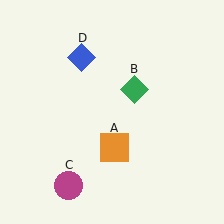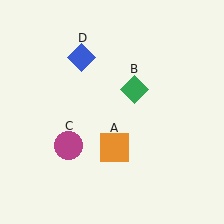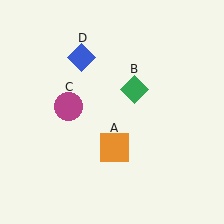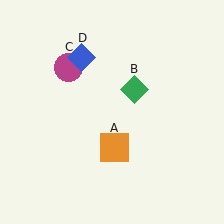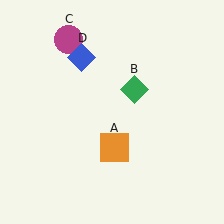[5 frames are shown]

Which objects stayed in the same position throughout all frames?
Orange square (object A) and green diamond (object B) and blue diamond (object D) remained stationary.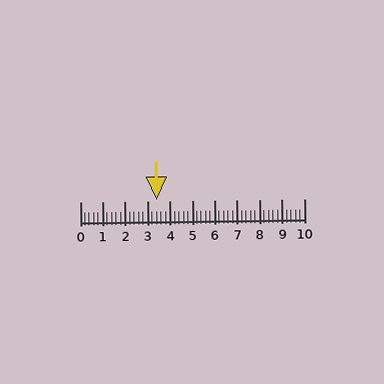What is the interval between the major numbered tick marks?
The major tick marks are spaced 1 units apart.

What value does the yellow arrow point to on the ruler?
The yellow arrow points to approximately 3.4.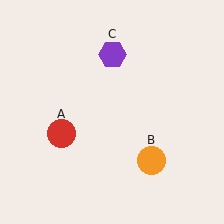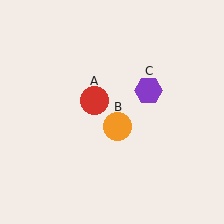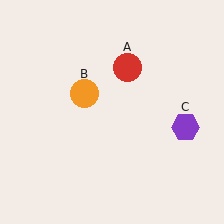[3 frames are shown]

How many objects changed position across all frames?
3 objects changed position: red circle (object A), orange circle (object B), purple hexagon (object C).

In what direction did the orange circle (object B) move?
The orange circle (object B) moved up and to the left.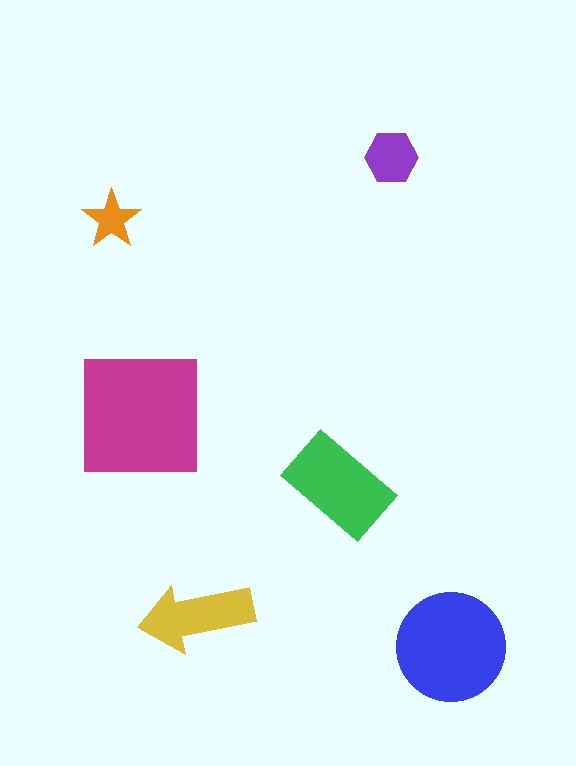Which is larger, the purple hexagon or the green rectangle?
The green rectangle.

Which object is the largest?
The magenta square.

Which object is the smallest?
The orange star.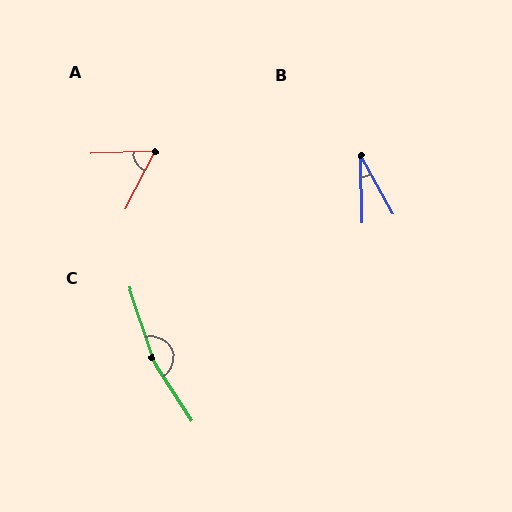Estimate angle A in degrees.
Approximately 61 degrees.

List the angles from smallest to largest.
B (27°), A (61°), C (165°).